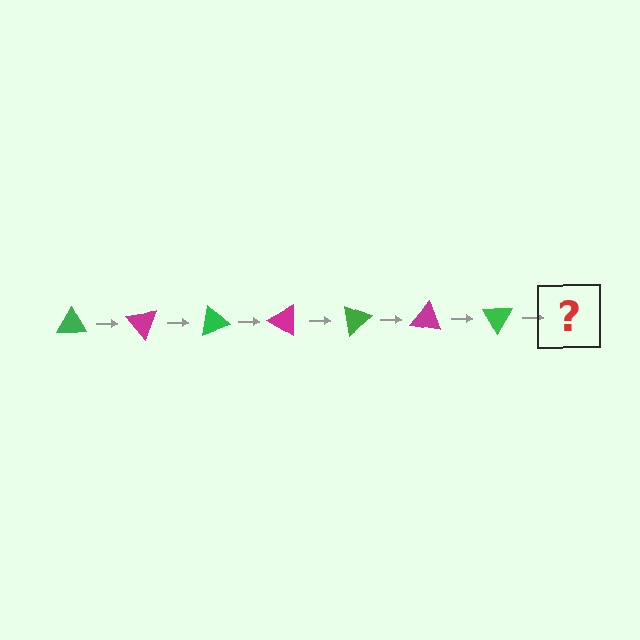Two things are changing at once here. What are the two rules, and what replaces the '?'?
The two rules are that it rotates 50 degrees each step and the color cycles through green and magenta. The '?' should be a magenta triangle, rotated 350 degrees from the start.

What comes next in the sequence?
The next element should be a magenta triangle, rotated 350 degrees from the start.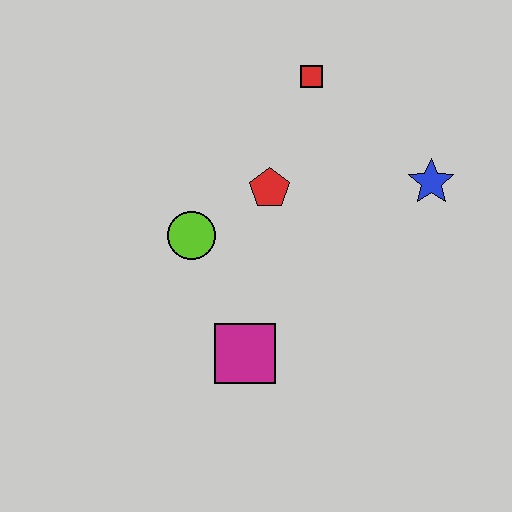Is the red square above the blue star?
Yes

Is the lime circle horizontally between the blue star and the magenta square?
No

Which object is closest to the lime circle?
The red pentagon is closest to the lime circle.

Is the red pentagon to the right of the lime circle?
Yes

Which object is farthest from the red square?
The magenta square is farthest from the red square.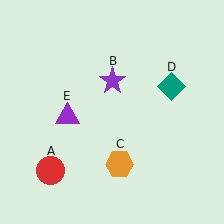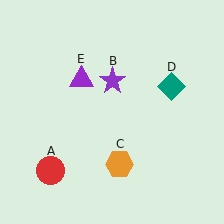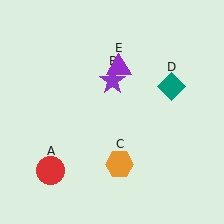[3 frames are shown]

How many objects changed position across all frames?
1 object changed position: purple triangle (object E).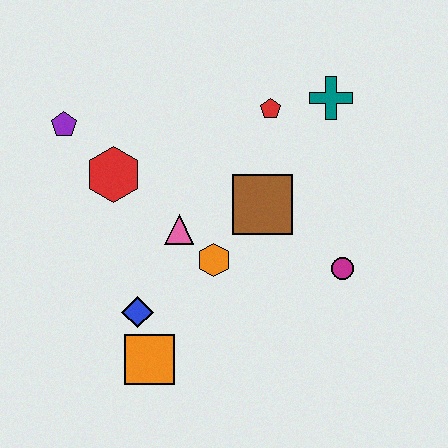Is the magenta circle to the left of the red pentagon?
No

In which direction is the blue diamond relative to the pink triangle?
The blue diamond is below the pink triangle.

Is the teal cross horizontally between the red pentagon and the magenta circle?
Yes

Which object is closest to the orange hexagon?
The pink triangle is closest to the orange hexagon.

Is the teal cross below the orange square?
No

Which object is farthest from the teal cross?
The orange square is farthest from the teal cross.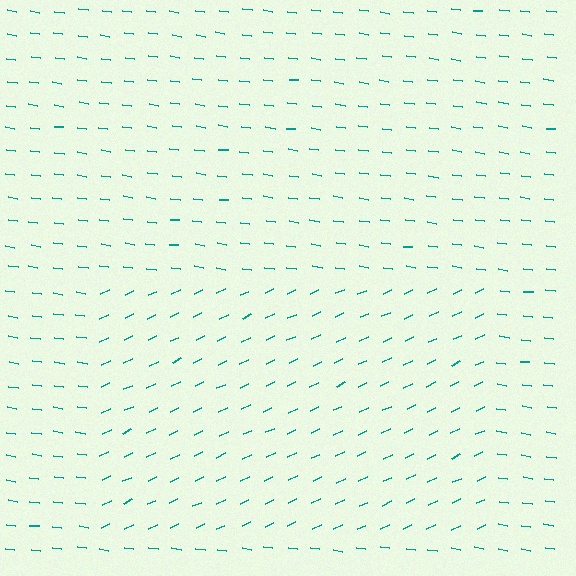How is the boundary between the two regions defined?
The boundary is defined purely by a change in line orientation (approximately 32 degrees difference). All lines are the same color and thickness.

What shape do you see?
I see a rectangle.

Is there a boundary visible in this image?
Yes, there is a texture boundary formed by a change in line orientation.